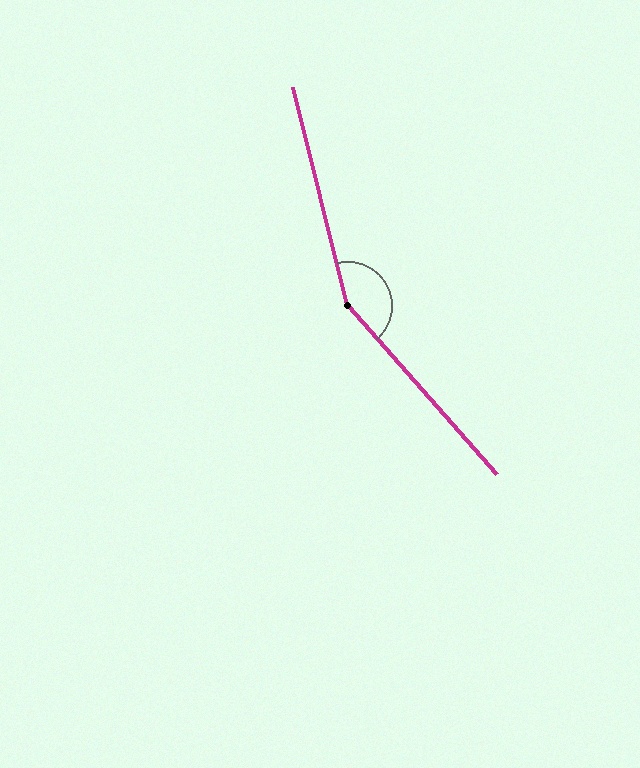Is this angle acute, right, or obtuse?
It is obtuse.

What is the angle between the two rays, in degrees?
Approximately 153 degrees.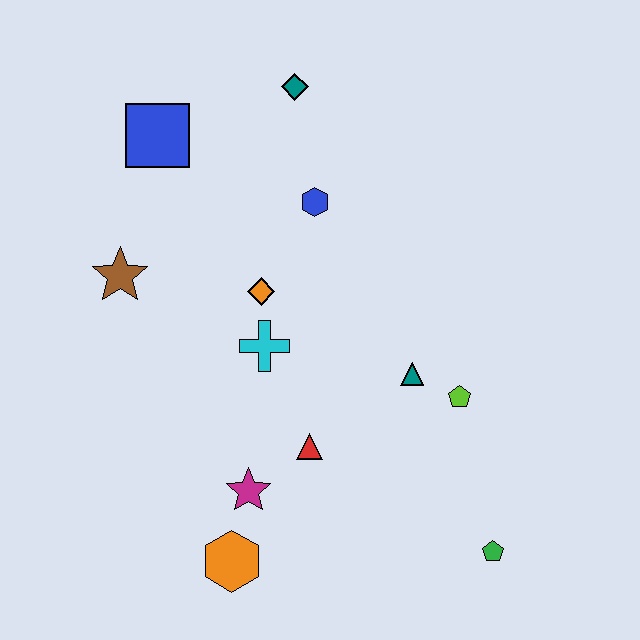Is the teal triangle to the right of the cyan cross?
Yes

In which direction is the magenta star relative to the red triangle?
The magenta star is to the left of the red triangle.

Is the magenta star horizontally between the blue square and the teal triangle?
Yes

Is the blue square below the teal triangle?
No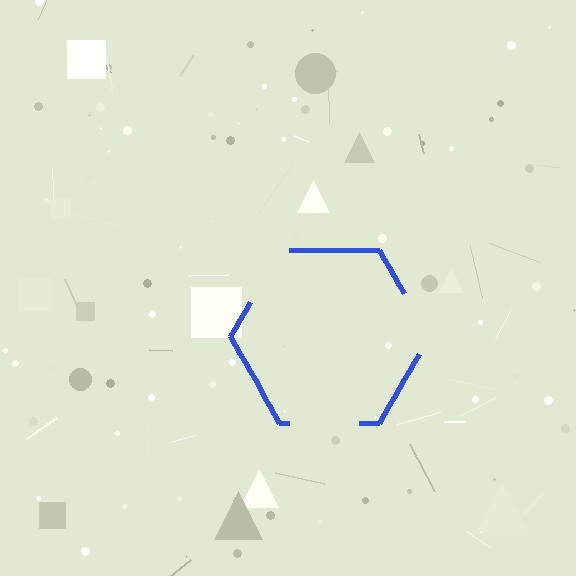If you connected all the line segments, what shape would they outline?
They would outline a hexagon.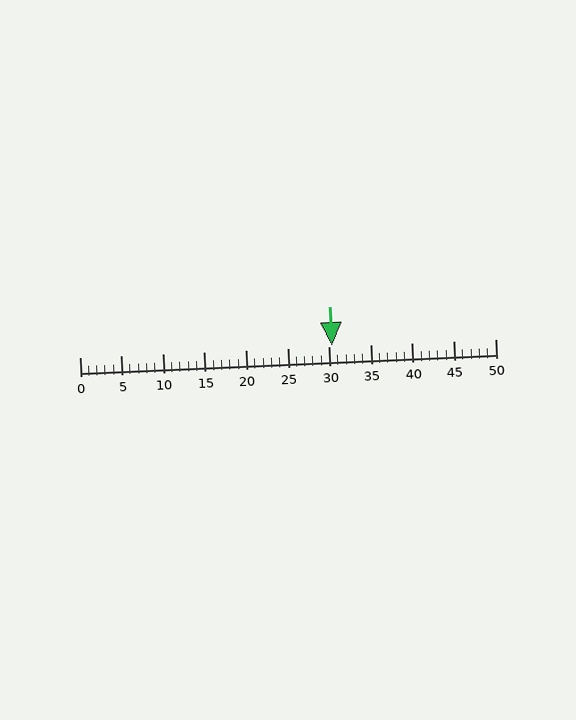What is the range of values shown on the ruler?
The ruler shows values from 0 to 50.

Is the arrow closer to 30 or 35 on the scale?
The arrow is closer to 30.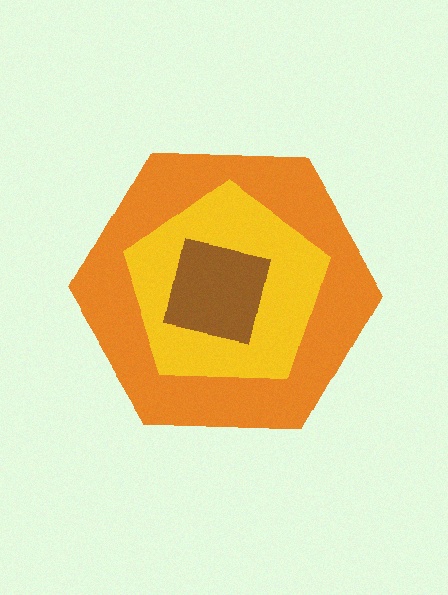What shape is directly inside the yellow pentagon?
The brown square.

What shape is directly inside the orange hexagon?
The yellow pentagon.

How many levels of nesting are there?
3.